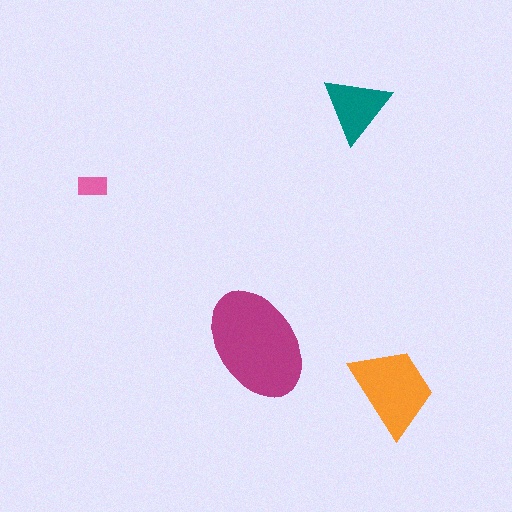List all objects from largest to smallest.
The magenta ellipse, the orange trapezoid, the teal triangle, the pink rectangle.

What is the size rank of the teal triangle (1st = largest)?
3rd.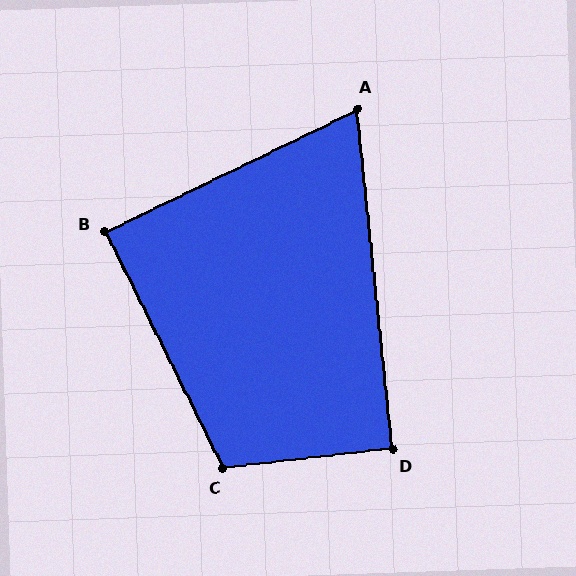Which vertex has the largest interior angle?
C, at approximately 110 degrees.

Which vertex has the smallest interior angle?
A, at approximately 70 degrees.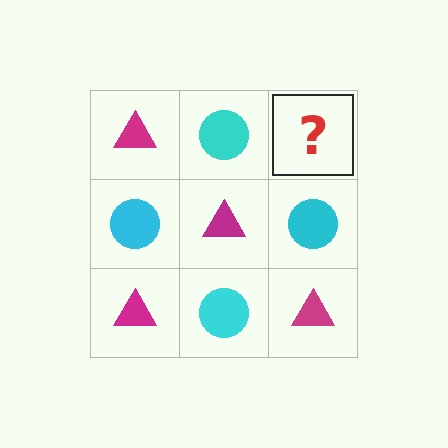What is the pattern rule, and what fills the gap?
The rule is that it alternates magenta triangle and cyan circle in a checkerboard pattern. The gap should be filled with a magenta triangle.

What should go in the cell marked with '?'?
The missing cell should contain a magenta triangle.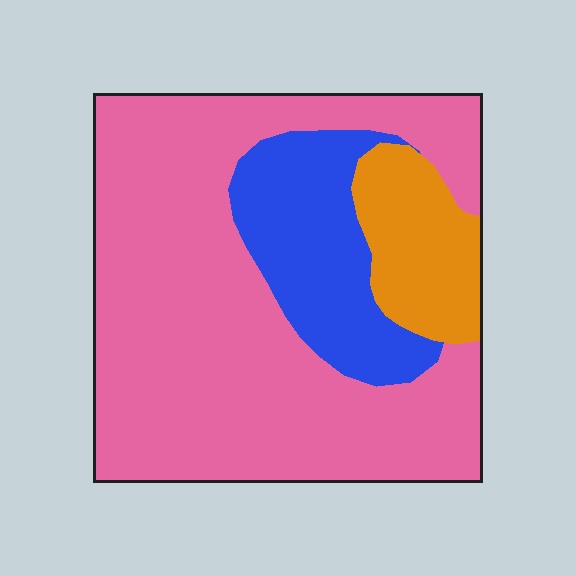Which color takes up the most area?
Pink, at roughly 70%.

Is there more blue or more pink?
Pink.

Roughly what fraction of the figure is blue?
Blue takes up about one fifth (1/5) of the figure.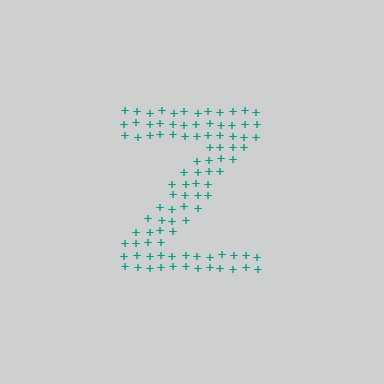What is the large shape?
The large shape is the letter Z.